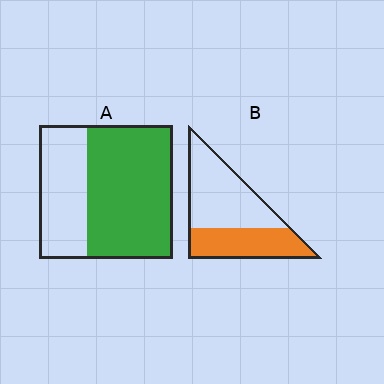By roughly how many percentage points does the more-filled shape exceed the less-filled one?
By roughly 25 percentage points (A over B).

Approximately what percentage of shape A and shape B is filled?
A is approximately 65% and B is approximately 40%.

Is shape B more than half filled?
No.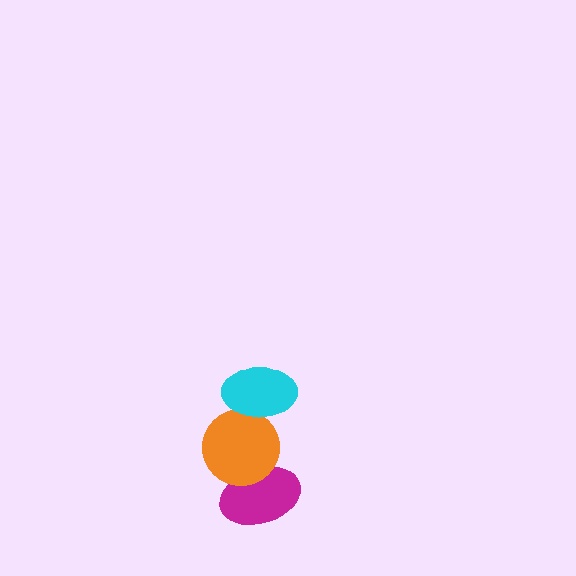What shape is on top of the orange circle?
The cyan ellipse is on top of the orange circle.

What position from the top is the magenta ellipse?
The magenta ellipse is 3rd from the top.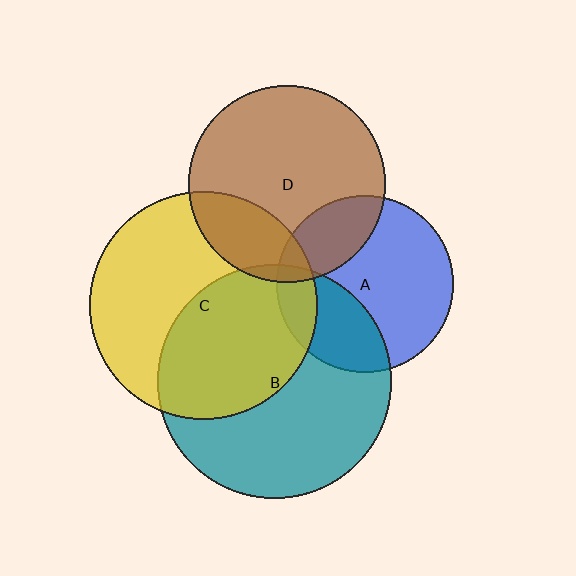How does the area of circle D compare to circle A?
Approximately 1.2 times.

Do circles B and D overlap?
Yes.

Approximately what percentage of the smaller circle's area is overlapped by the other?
Approximately 5%.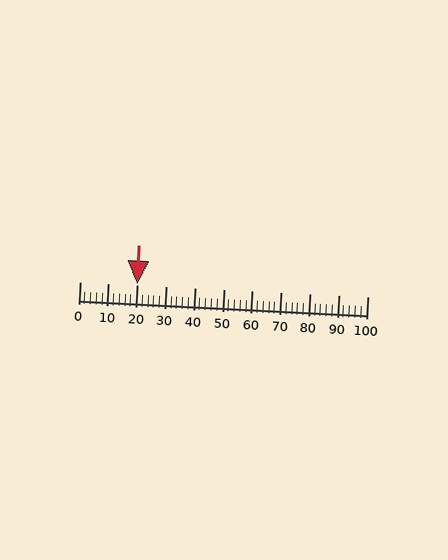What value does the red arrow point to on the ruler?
The red arrow points to approximately 20.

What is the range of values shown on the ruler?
The ruler shows values from 0 to 100.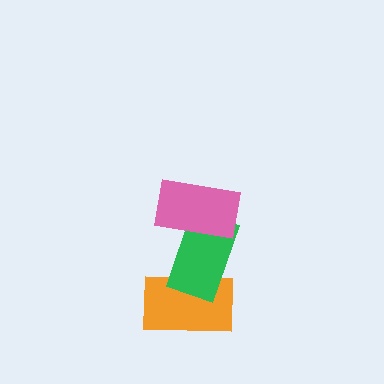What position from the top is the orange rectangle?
The orange rectangle is 3rd from the top.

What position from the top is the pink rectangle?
The pink rectangle is 1st from the top.